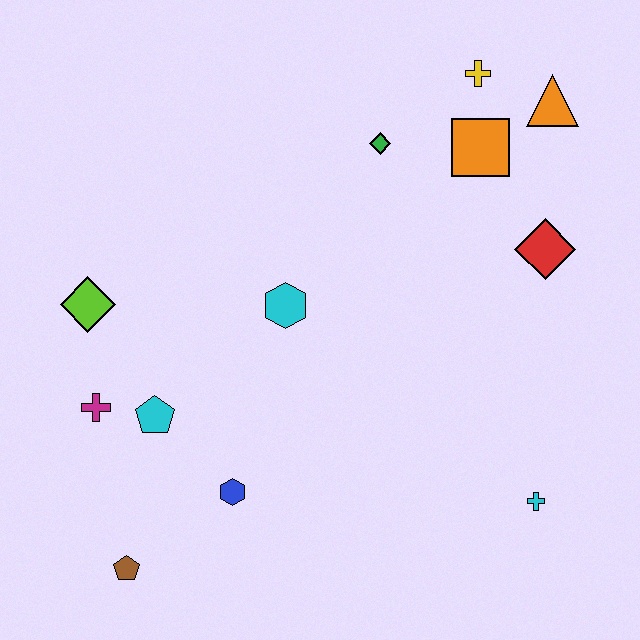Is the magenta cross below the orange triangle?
Yes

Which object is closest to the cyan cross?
The red diamond is closest to the cyan cross.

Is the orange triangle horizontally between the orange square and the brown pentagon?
No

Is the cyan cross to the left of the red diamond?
Yes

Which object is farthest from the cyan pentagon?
The orange triangle is farthest from the cyan pentagon.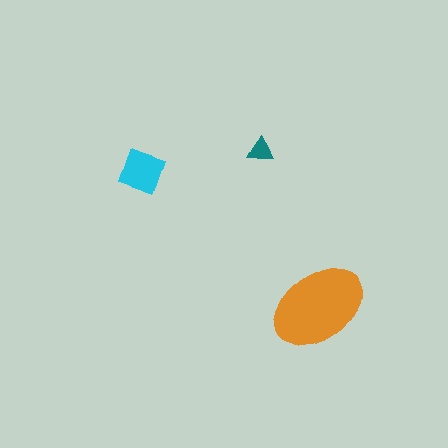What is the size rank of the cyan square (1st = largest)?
2nd.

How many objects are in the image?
There are 3 objects in the image.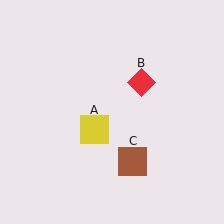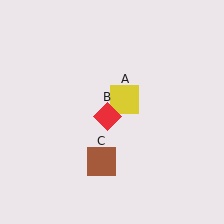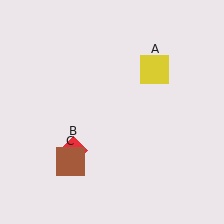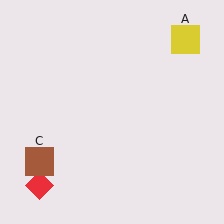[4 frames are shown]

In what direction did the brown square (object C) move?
The brown square (object C) moved left.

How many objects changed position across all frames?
3 objects changed position: yellow square (object A), red diamond (object B), brown square (object C).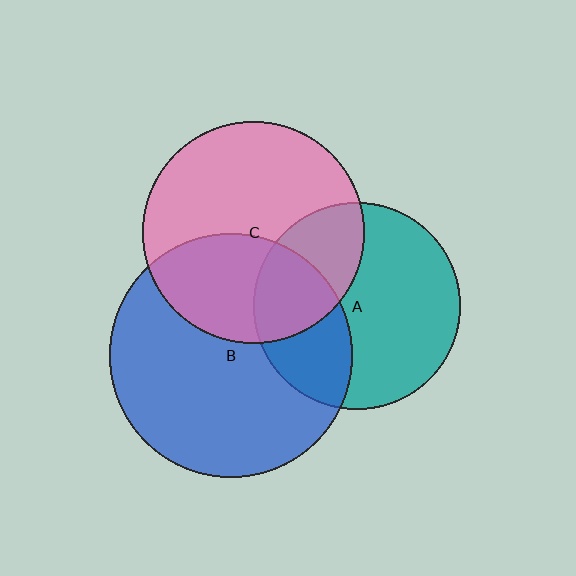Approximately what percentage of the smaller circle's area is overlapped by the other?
Approximately 40%.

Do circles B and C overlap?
Yes.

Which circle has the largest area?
Circle B (blue).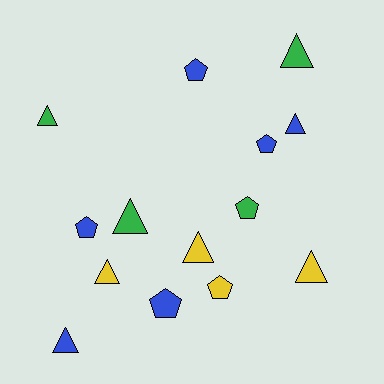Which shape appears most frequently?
Triangle, with 8 objects.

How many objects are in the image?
There are 14 objects.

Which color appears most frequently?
Blue, with 6 objects.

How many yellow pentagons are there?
There is 1 yellow pentagon.